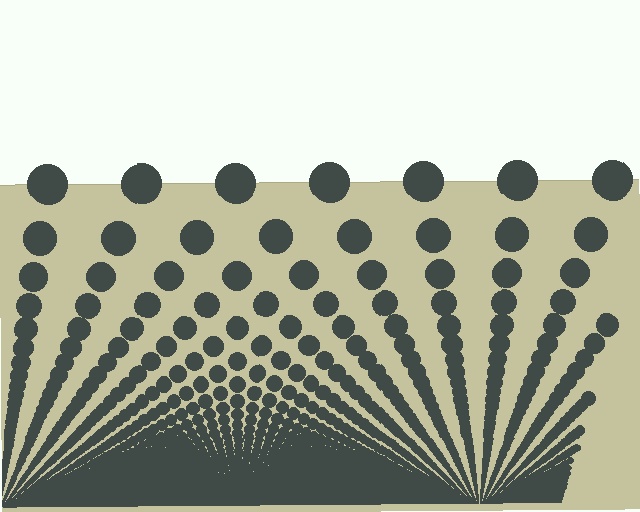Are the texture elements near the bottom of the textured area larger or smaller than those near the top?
Smaller. The gradient is inverted — elements near the bottom are smaller and denser.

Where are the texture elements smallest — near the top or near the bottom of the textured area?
Near the bottom.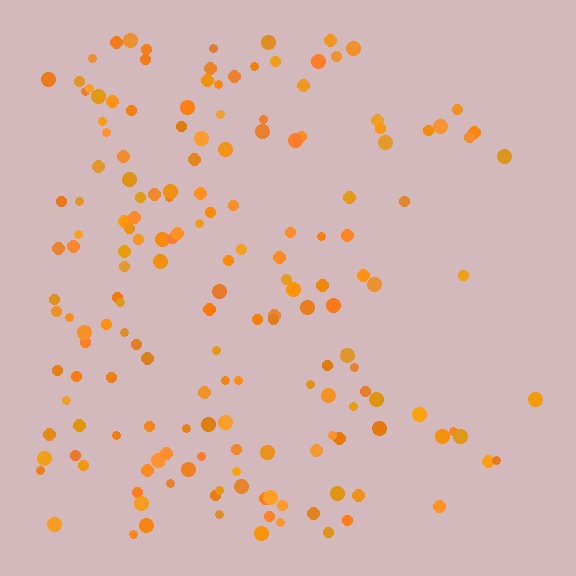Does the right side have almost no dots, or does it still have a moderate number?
Still a moderate number, just noticeably fewer than the left.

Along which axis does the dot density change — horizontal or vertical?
Horizontal.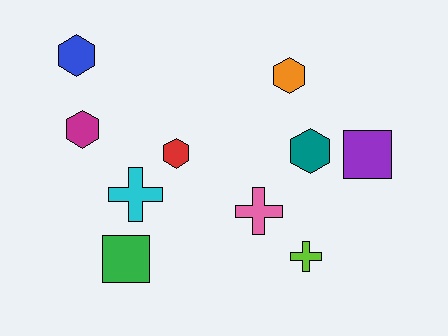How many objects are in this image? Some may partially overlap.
There are 10 objects.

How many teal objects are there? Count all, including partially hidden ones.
There is 1 teal object.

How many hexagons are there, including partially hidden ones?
There are 5 hexagons.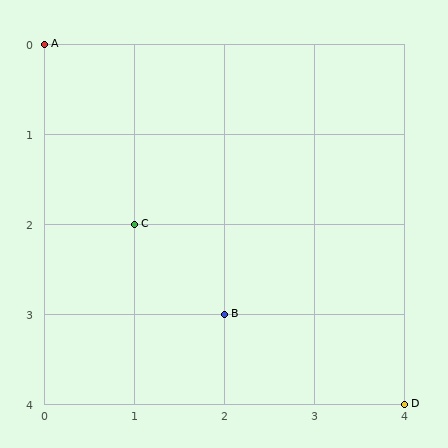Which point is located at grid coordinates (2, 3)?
Point B is at (2, 3).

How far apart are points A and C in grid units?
Points A and C are 1 column and 2 rows apart (about 2.2 grid units diagonally).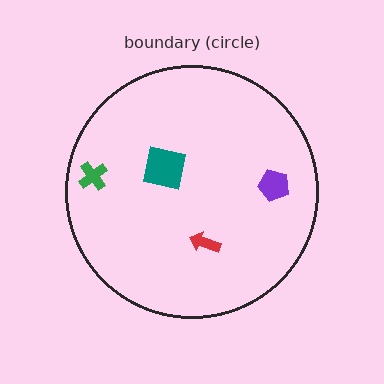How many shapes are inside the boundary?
4 inside, 0 outside.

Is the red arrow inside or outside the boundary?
Inside.